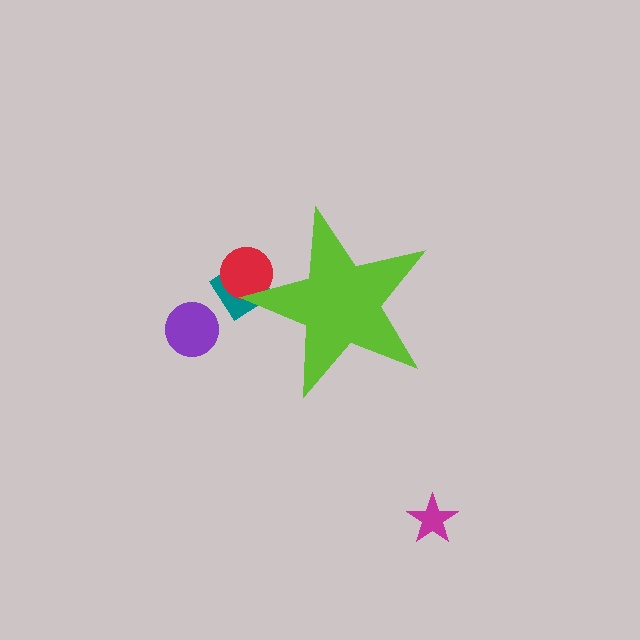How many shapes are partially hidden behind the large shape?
2 shapes are partially hidden.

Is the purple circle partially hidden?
No, the purple circle is fully visible.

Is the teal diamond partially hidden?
Yes, the teal diamond is partially hidden behind the lime star.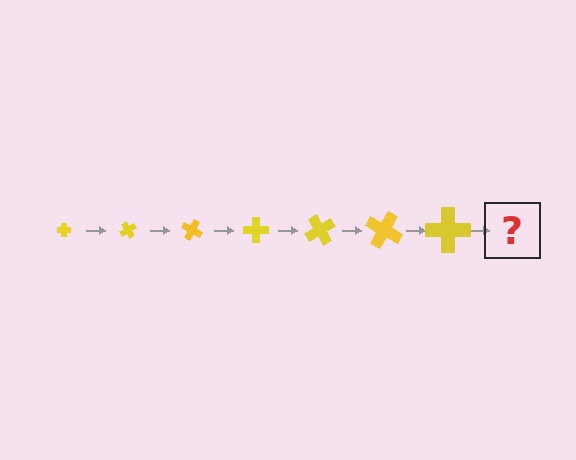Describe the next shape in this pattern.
It should be a cross, larger than the previous one and rotated 420 degrees from the start.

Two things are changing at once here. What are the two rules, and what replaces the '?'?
The two rules are that the cross grows larger each step and it rotates 60 degrees each step. The '?' should be a cross, larger than the previous one and rotated 420 degrees from the start.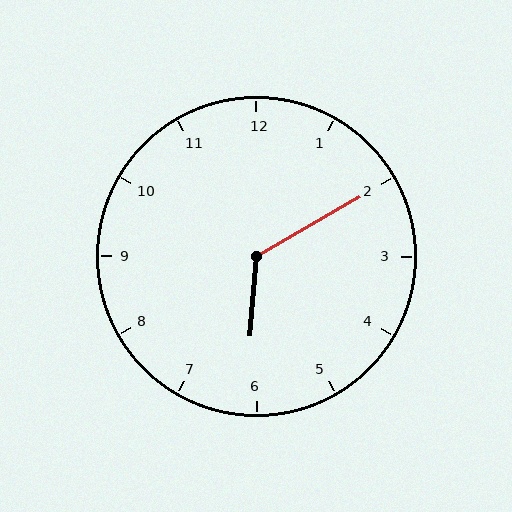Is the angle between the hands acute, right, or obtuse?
It is obtuse.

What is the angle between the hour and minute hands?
Approximately 125 degrees.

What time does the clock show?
6:10.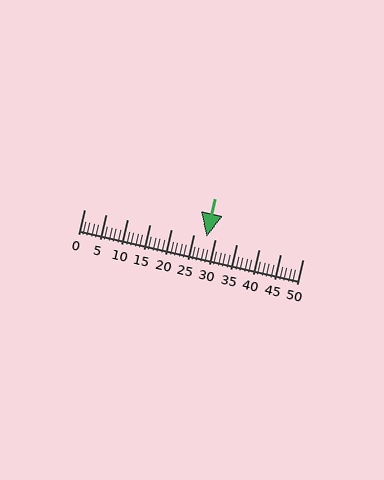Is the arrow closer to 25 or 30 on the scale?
The arrow is closer to 30.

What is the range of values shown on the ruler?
The ruler shows values from 0 to 50.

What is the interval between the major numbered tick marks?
The major tick marks are spaced 5 units apart.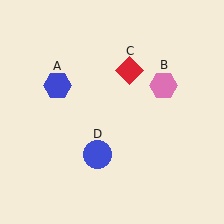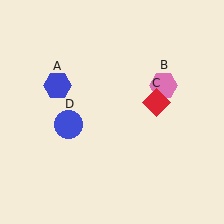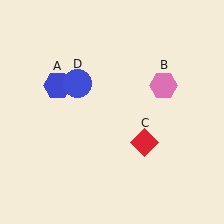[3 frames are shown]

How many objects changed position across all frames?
2 objects changed position: red diamond (object C), blue circle (object D).